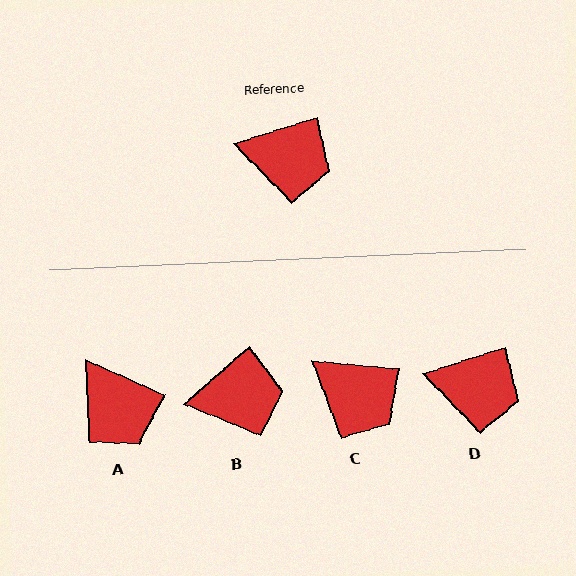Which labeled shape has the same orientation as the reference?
D.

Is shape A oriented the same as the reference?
No, it is off by about 42 degrees.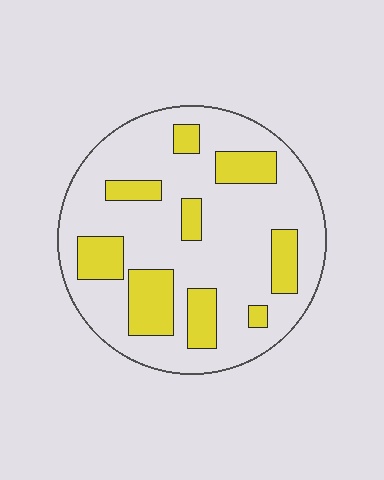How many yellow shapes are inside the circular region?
9.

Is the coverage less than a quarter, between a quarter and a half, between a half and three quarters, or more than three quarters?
Less than a quarter.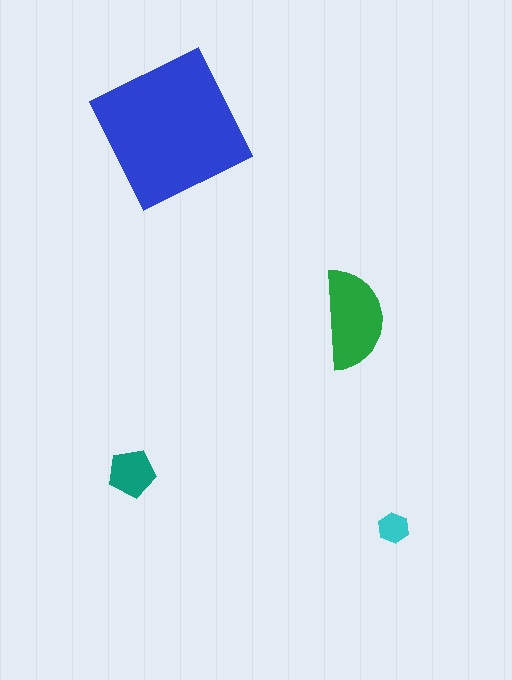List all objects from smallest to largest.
The cyan hexagon, the teal pentagon, the green semicircle, the blue square.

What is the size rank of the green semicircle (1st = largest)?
2nd.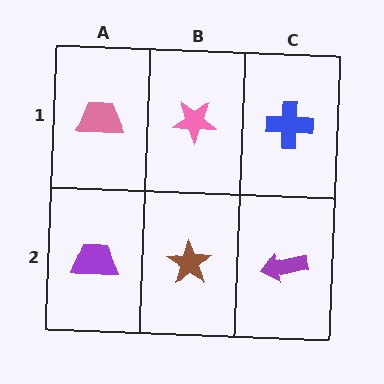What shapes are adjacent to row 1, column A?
A purple trapezoid (row 2, column A), a pink star (row 1, column B).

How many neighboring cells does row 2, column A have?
2.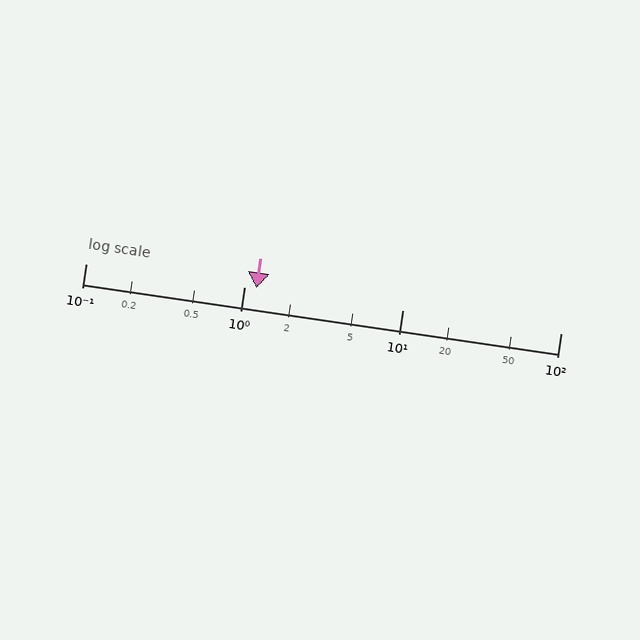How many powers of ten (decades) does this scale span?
The scale spans 3 decades, from 0.1 to 100.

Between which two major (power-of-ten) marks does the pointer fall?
The pointer is between 1 and 10.